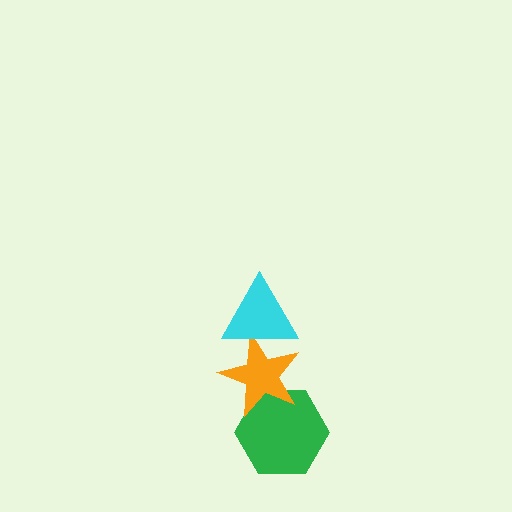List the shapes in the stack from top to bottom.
From top to bottom: the cyan triangle, the orange star, the green hexagon.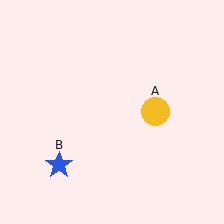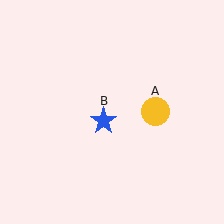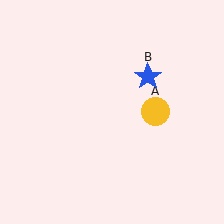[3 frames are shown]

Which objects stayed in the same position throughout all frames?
Yellow circle (object A) remained stationary.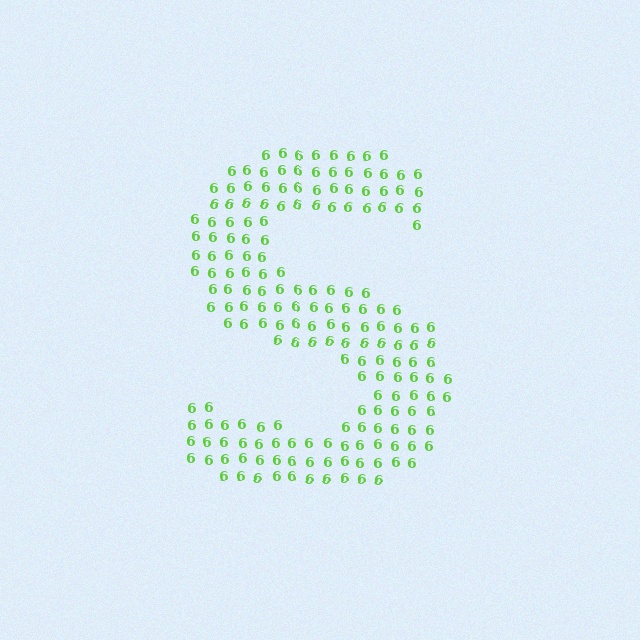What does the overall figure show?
The overall figure shows the letter S.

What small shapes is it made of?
It is made of small digit 6's.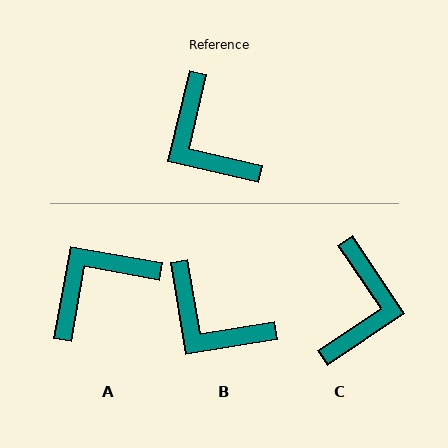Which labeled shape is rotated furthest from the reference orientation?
C, about 137 degrees away.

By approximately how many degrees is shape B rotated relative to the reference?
Approximately 23 degrees counter-clockwise.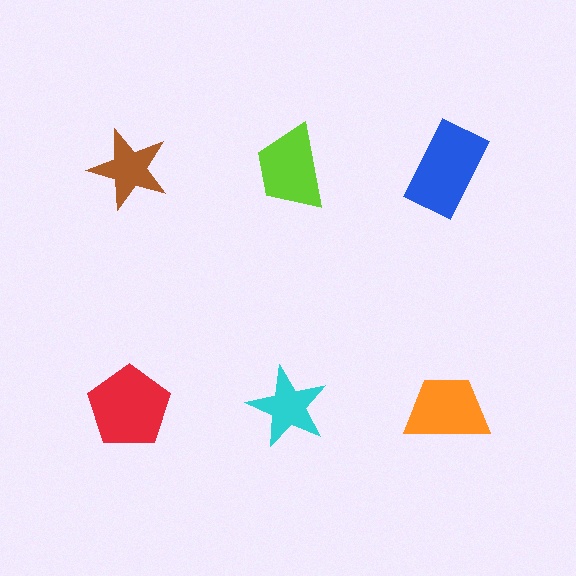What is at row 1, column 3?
A blue rectangle.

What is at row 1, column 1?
A brown star.